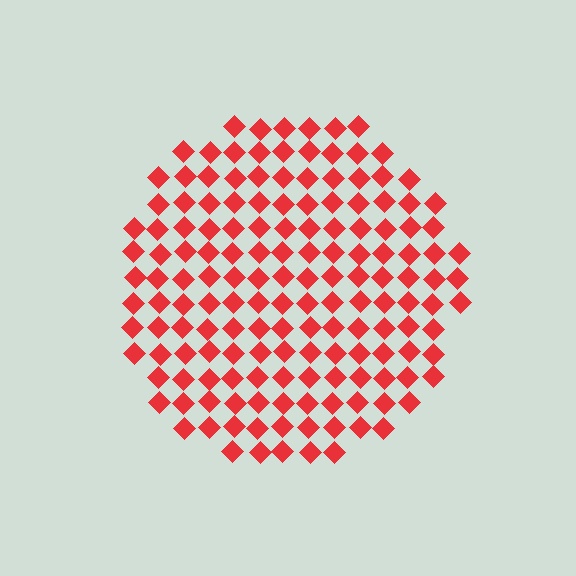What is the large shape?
The large shape is a circle.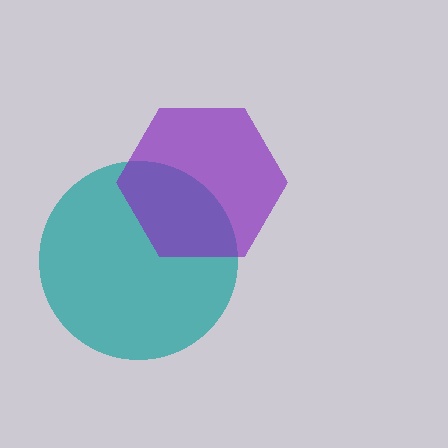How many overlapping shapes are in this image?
There are 2 overlapping shapes in the image.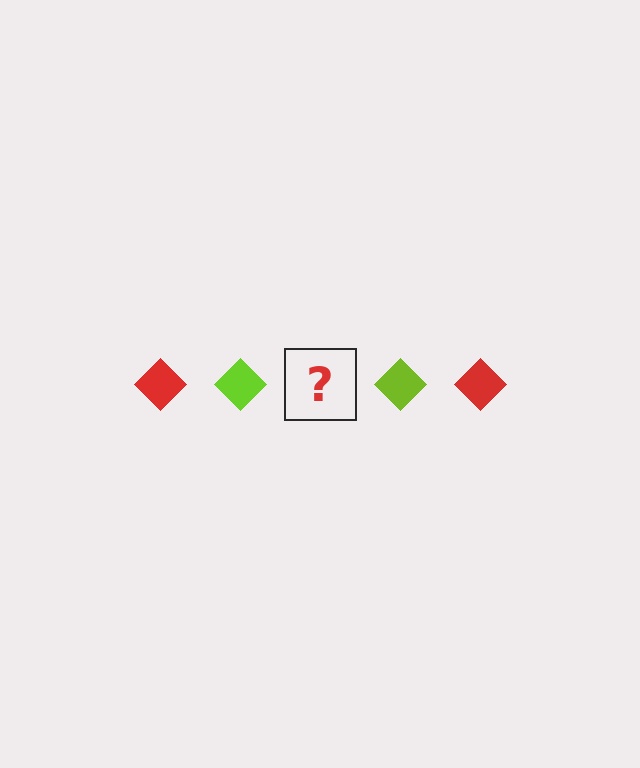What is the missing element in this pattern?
The missing element is a red diamond.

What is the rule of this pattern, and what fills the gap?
The rule is that the pattern cycles through red, lime diamonds. The gap should be filled with a red diamond.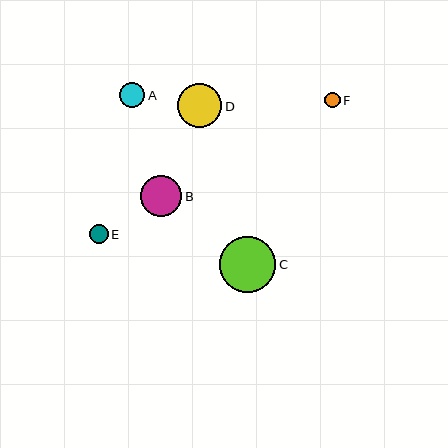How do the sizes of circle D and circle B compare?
Circle D and circle B are approximately the same size.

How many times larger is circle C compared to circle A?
Circle C is approximately 2.2 times the size of circle A.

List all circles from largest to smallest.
From largest to smallest: C, D, B, A, E, F.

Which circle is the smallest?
Circle F is the smallest with a size of approximately 15 pixels.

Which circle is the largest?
Circle C is the largest with a size of approximately 56 pixels.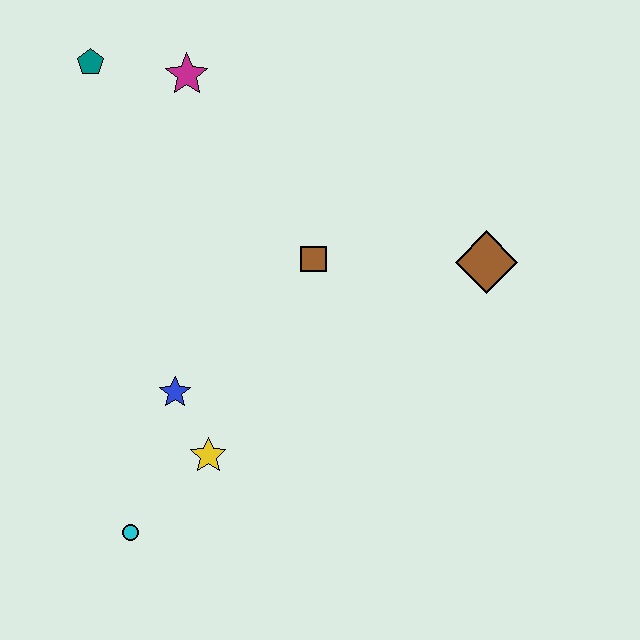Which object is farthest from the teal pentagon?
The cyan circle is farthest from the teal pentagon.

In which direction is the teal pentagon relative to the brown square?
The teal pentagon is to the left of the brown square.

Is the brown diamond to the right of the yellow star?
Yes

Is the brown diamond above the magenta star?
No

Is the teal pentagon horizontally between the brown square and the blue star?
No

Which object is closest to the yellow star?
The blue star is closest to the yellow star.